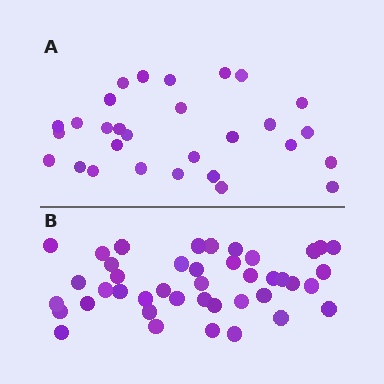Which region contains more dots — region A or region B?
Region B (the bottom region) has more dots.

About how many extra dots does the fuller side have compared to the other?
Region B has approximately 15 more dots than region A.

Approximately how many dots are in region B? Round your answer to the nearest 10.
About 40 dots. (The exact count is 42, which rounds to 40.)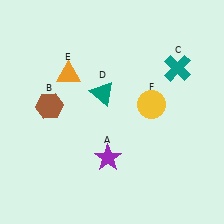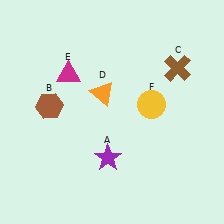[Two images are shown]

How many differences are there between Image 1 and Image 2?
There are 3 differences between the two images.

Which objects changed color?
C changed from teal to brown. D changed from teal to orange. E changed from orange to magenta.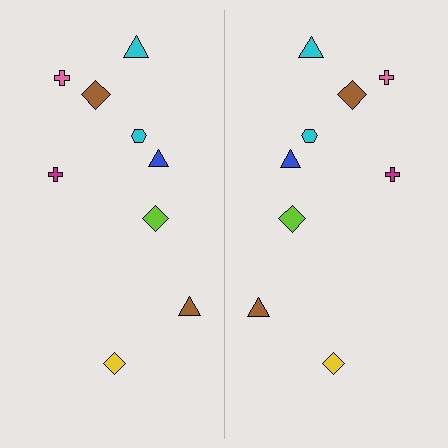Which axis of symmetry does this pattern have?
The pattern has a vertical axis of symmetry running through the center of the image.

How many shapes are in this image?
There are 18 shapes in this image.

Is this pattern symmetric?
Yes, this pattern has bilateral (reflection) symmetry.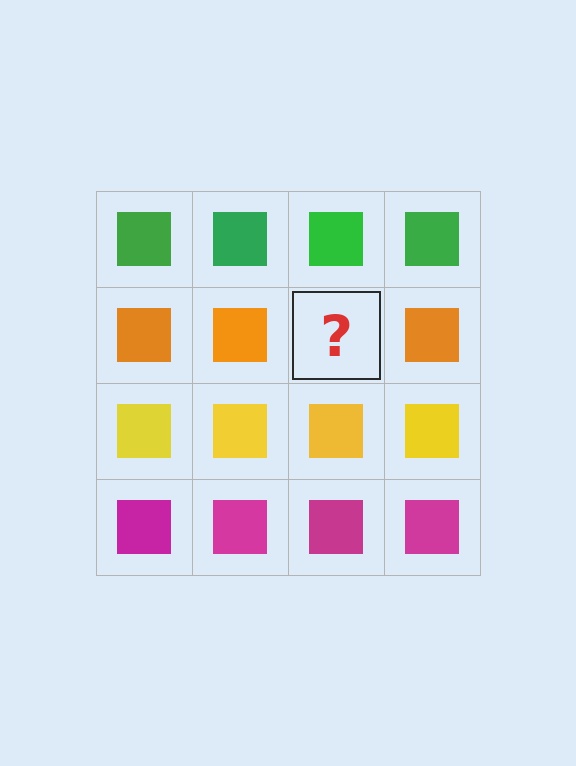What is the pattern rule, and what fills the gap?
The rule is that each row has a consistent color. The gap should be filled with an orange square.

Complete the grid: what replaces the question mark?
The question mark should be replaced with an orange square.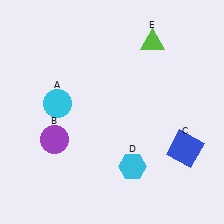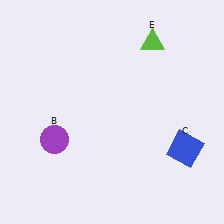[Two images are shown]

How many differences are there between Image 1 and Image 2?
There are 2 differences between the two images.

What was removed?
The cyan hexagon (D), the cyan circle (A) were removed in Image 2.